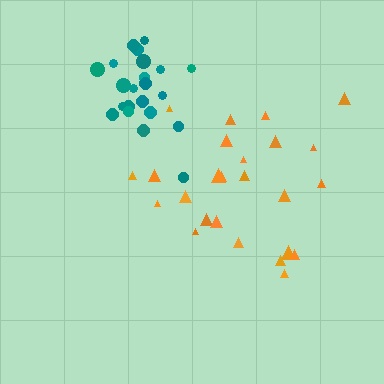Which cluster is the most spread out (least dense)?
Orange.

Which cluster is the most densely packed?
Teal.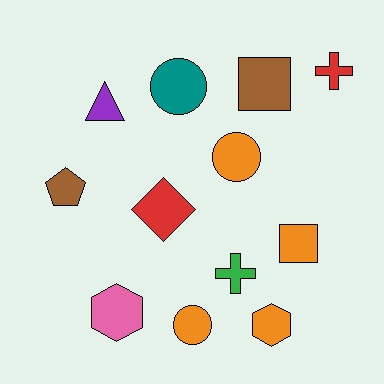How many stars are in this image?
There are no stars.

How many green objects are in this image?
There is 1 green object.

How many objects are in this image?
There are 12 objects.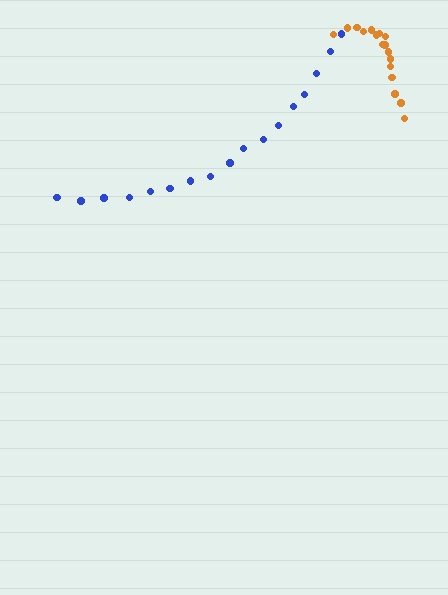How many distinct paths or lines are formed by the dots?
There are 2 distinct paths.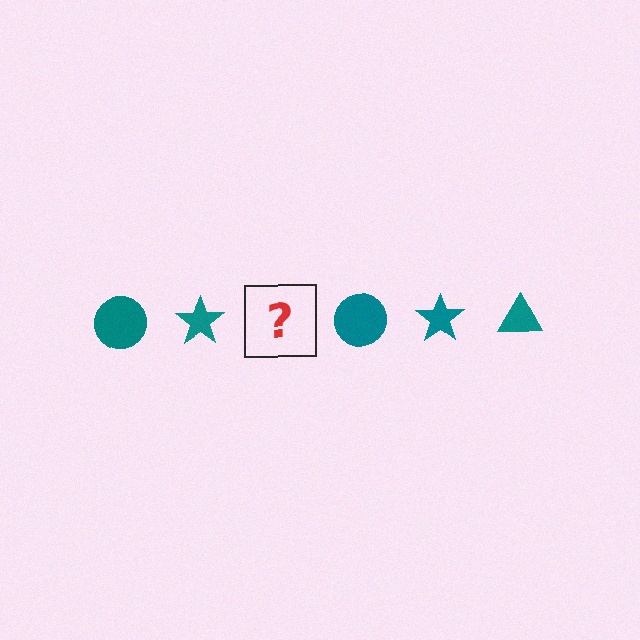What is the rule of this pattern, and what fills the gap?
The rule is that the pattern cycles through circle, star, triangle shapes in teal. The gap should be filled with a teal triangle.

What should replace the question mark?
The question mark should be replaced with a teal triangle.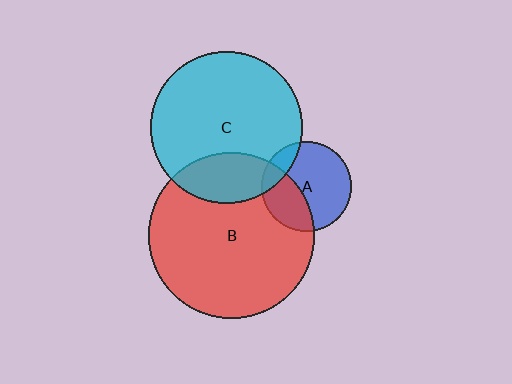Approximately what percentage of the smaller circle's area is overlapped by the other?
Approximately 15%.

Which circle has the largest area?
Circle B (red).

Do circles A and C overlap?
Yes.